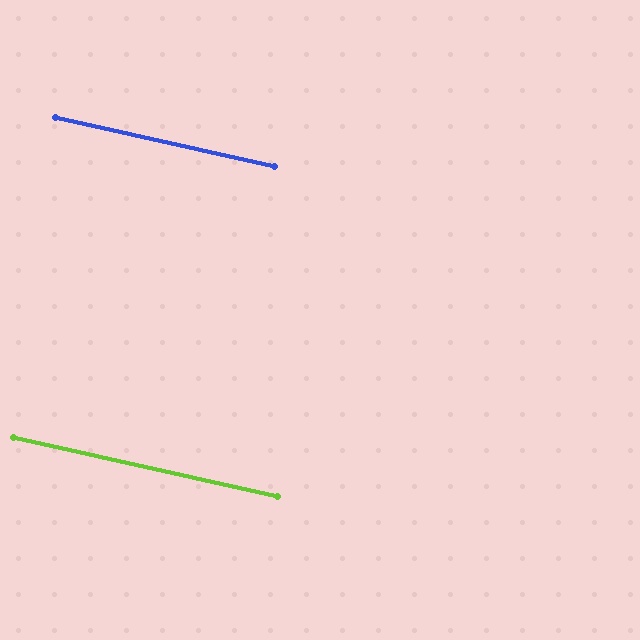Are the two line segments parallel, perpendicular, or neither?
Parallel — their directions differ by only 0.3°.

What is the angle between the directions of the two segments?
Approximately 0 degrees.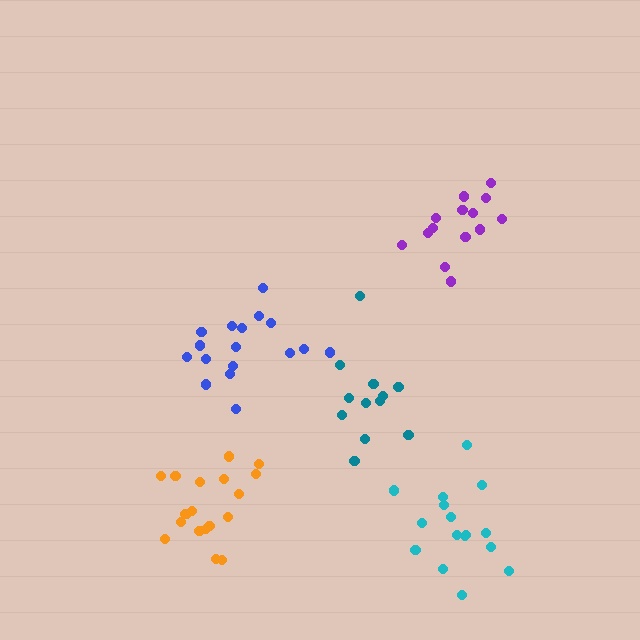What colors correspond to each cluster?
The clusters are colored: purple, teal, blue, orange, cyan.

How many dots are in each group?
Group 1: 14 dots, Group 2: 13 dots, Group 3: 17 dots, Group 4: 19 dots, Group 5: 16 dots (79 total).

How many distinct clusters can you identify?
There are 5 distinct clusters.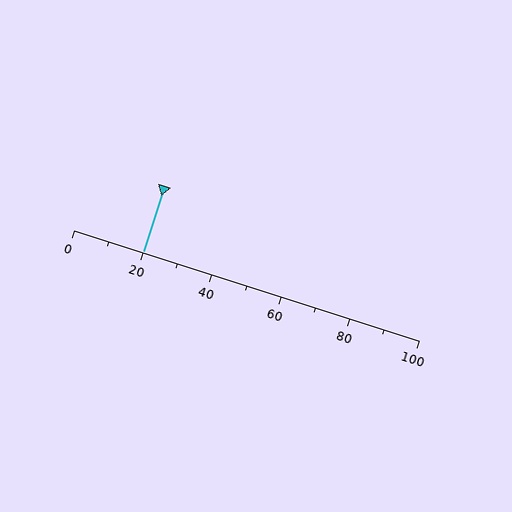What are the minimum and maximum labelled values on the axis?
The axis runs from 0 to 100.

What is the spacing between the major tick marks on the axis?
The major ticks are spaced 20 apart.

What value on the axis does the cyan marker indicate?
The marker indicates approximately 20.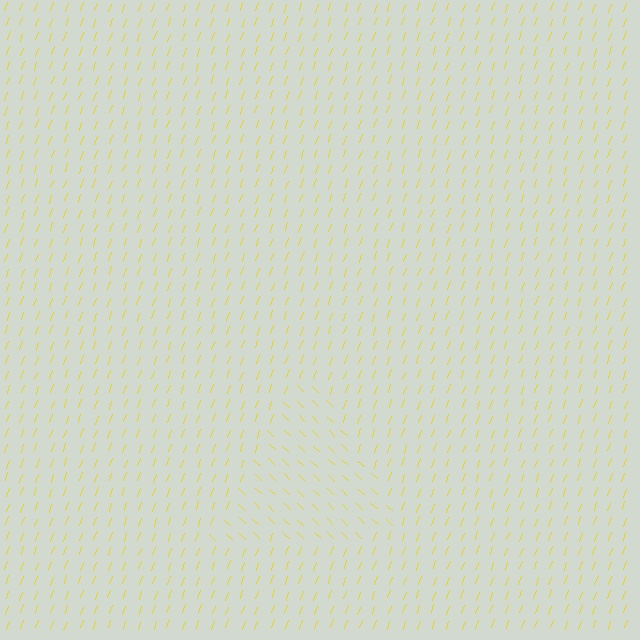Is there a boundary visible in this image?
Yes, there is a texture boundary formed by a change in line orientation.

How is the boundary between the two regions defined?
The boundary is defined purely by a change in line orientation (approximately 66 degrees difference). All lines are the same color and thickness.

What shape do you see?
I see a triangle.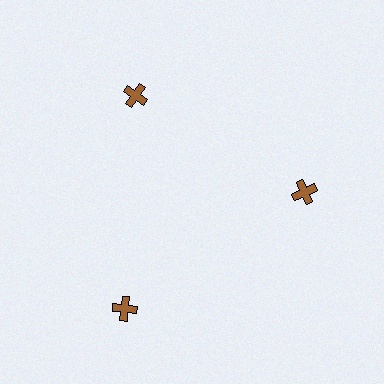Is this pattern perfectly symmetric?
No. The 3 brown crosses are arranged in a ring, but one element near the 7 o'clock position is pushed outward from the center, breaking the 3-fold rotational symmetry.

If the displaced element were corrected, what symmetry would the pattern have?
It would have 3-fold rotational symmetry — the pattern would map onto itself every 120 degrees.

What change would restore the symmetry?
The symmetry would be restored by moving it inward, back onto the ring so that all 3 crosses sit at equal angles and equal distance from the center.